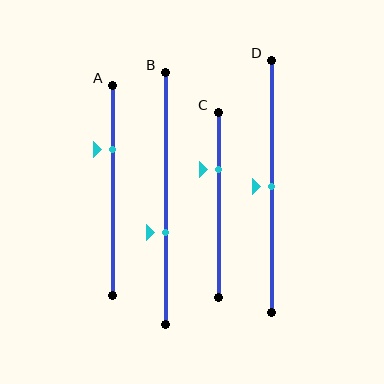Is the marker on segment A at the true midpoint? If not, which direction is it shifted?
No, the marker on segment A is shifted upward by about 20% of the segment length.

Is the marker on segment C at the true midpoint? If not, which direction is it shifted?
No, the marker on segment C is shifted upward by about 19% of the segment length.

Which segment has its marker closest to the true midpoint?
Segment D has its marker closest to the true midpoint.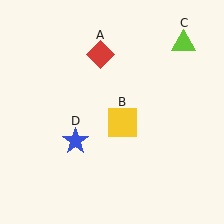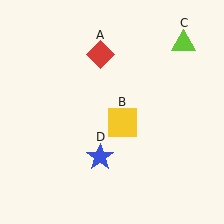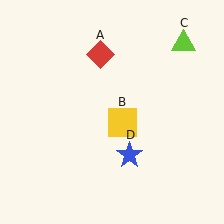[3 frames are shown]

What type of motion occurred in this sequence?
The blue star (object D) rotated counterclockwise around the center of the scene.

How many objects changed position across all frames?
1 object changed position: blue star (object D).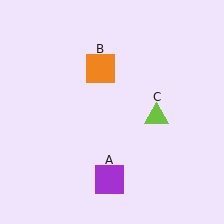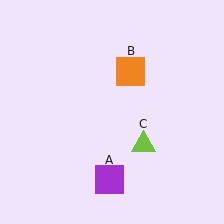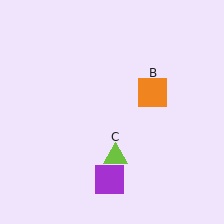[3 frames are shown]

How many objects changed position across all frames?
2 objects changed position: orange square (object B), lime triangle (object C).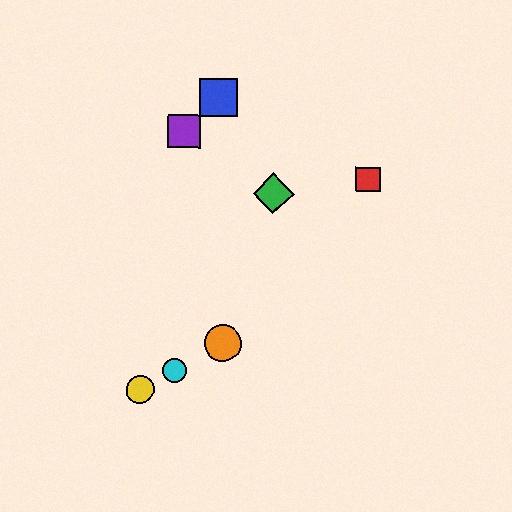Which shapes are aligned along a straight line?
The yellow circle, the orange circle, the cyan circle are aligned along a straight line.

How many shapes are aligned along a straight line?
3 shapes (the yellow circle, the orange circle, the cyan circle) are aligned along a straight line.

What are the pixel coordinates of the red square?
The red square is at (368, 179).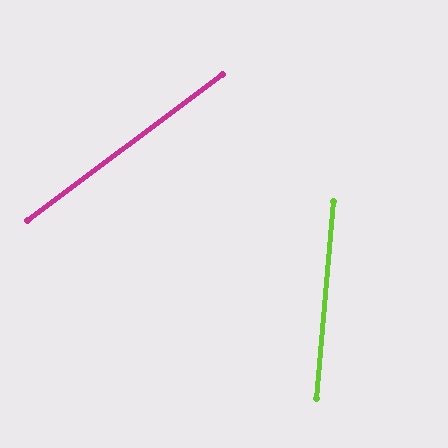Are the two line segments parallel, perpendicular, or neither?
Neither parallel nor perpendicular — they differ by about 49°.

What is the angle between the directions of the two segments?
Approximately 49 degrees.